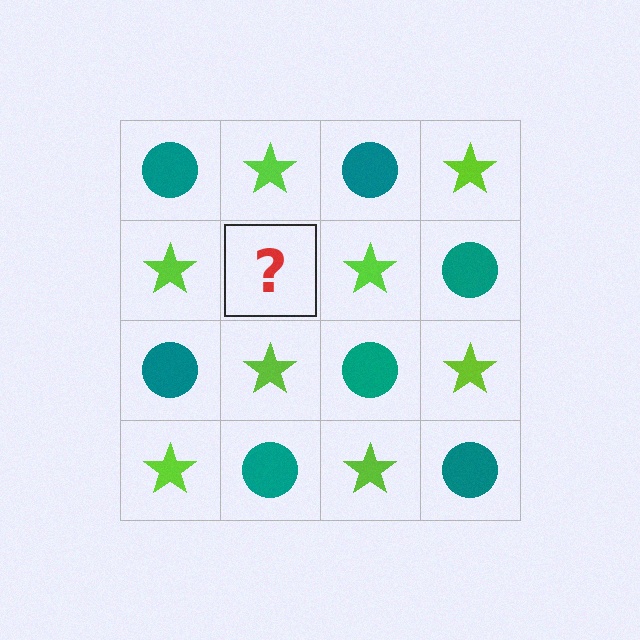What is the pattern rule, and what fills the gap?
The rule is that it alternates teal circle and lime star in a checkerboard pattern. The gap should be filled with a teal circle.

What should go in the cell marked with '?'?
The missing cell should contain a teal circle.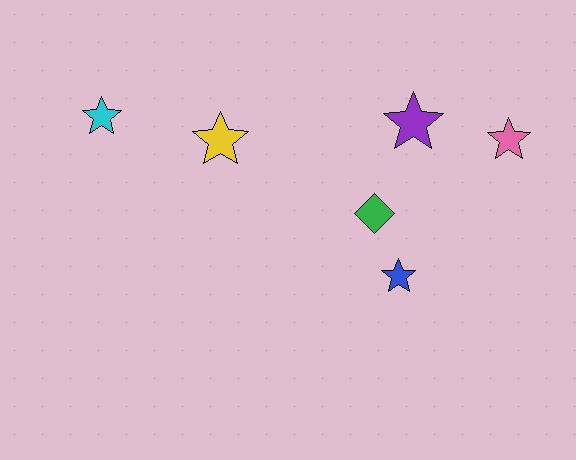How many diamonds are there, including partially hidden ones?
There is 1 diamond.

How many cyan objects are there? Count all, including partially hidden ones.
There is 1 cyan object.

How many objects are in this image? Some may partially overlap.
There are 6 objects.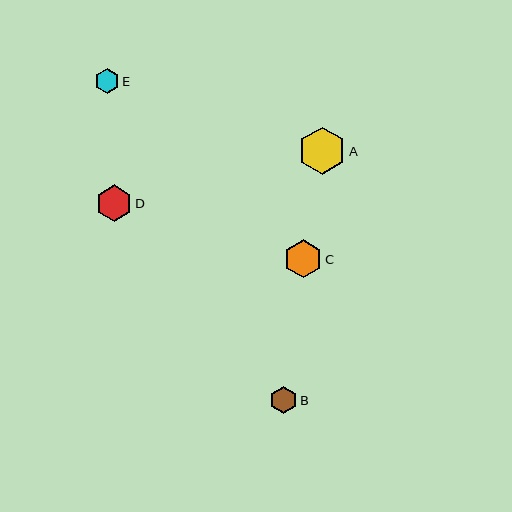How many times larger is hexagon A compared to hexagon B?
Hexagon A is approximately 1.7 times the size of hexagon B.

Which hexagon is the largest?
Hexagon A is the largest with a size of approximately 48 pixels.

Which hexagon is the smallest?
Hexagon E is the smallest with a size of approximately 24 pixels.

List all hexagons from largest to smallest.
From largest to smallest: A, C, D, B, E.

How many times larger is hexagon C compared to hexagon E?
Hexagon C is approximately 1.6 times the size of hexagon E.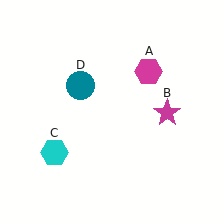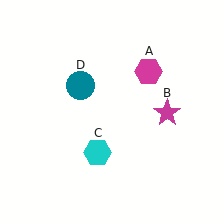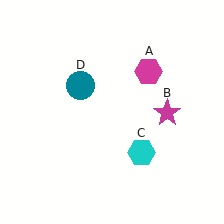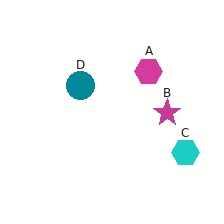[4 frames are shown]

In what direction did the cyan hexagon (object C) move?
The cyan hexagon (object C) moved right.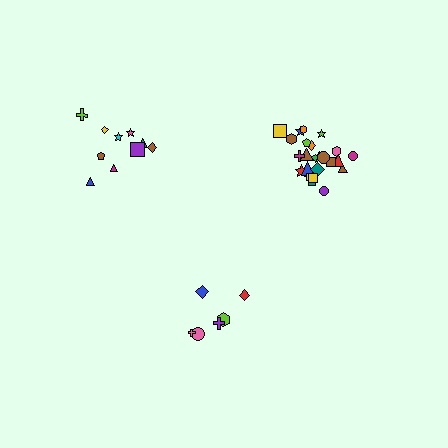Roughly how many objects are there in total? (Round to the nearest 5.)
Roughly 40 objects in total.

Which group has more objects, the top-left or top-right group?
The top-right group.